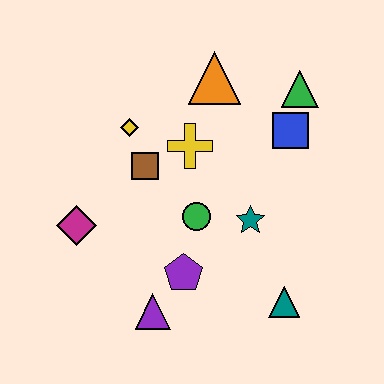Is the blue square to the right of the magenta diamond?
Yes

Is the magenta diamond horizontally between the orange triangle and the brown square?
No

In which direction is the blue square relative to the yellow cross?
The blue square is to the right of the yellow cross.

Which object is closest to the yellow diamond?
The brown square is closest to the yellow diamond.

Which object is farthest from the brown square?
The teal triangle is farthest from the brown square.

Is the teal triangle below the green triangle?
Yes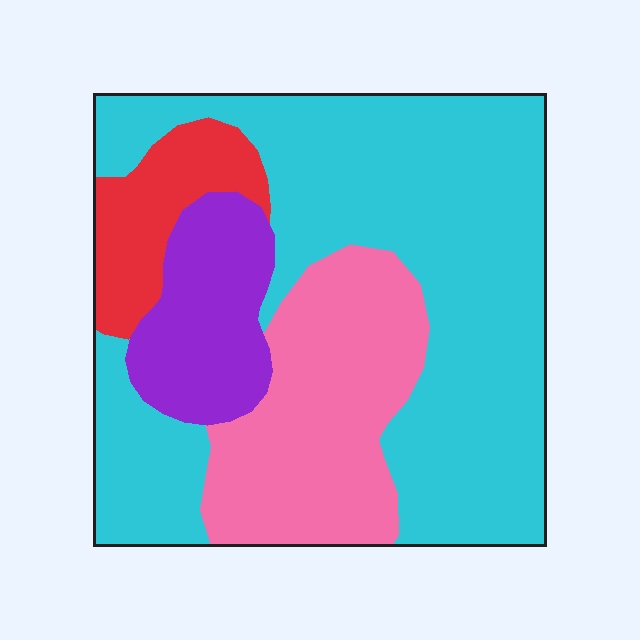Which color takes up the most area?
Cyan, at roughly 55%.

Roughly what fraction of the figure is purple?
Purple takes up about one eighth (1/8) of the figure.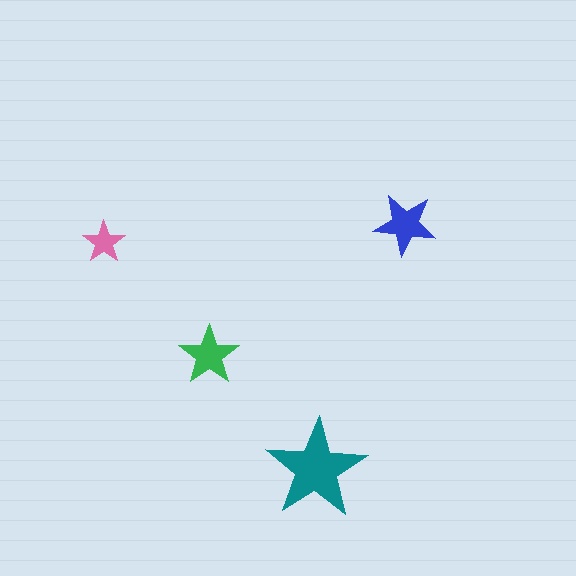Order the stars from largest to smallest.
the teal one, the blue one, the green one, the pink one.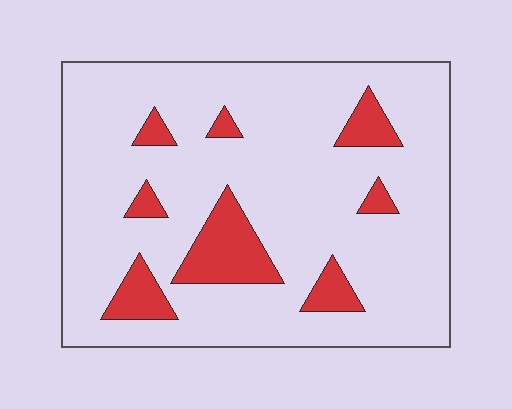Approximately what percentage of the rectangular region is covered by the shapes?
Approximately 15%.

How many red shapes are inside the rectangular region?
8.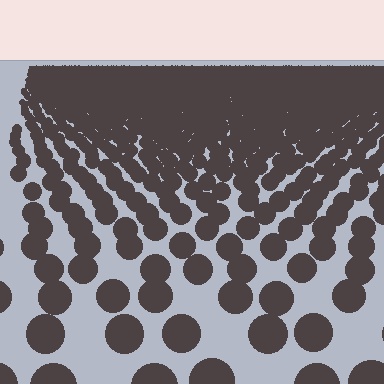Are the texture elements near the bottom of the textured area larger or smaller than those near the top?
Larger. Near the bottom, elements are closer to the viewer and appear at a bigger on-screen size.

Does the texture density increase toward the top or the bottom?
Density increases toward the top.